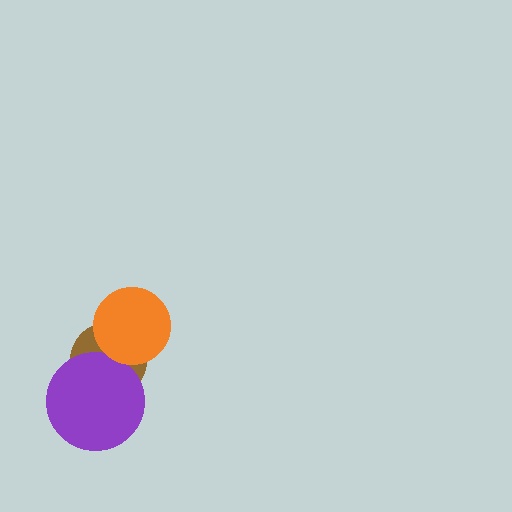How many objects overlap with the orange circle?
1 object overlaps with the orange circle.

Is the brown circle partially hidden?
Yes, it is partially covered by another shape.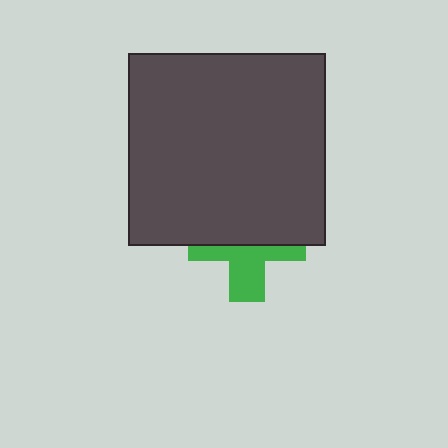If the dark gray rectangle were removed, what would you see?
You would see the complete green cross.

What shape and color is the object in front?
The object in front is a dark gray rectangle.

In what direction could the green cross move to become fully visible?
The green cross could move down. That would shift it out from behind the dark gray rectangle entirely.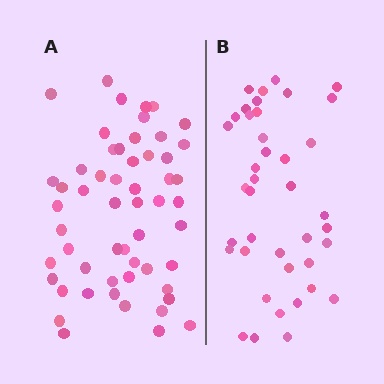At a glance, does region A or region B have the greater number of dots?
Region A (the left region) has more dots.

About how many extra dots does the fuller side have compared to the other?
Region A has approximately 15 more dots than region B.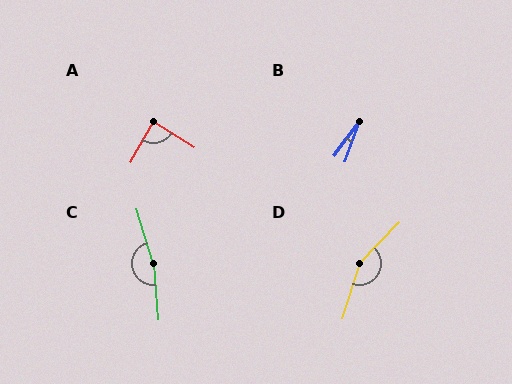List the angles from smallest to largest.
B (17°), A (87°), D (153°), C (168°).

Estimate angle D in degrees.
Approximately 153 degrees.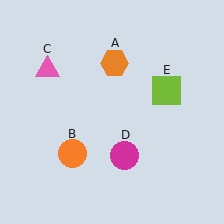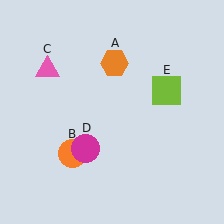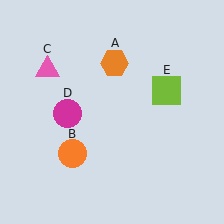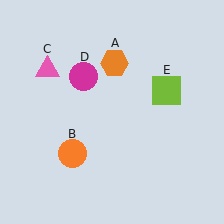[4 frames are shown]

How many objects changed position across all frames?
1 object changed position: magenta circle (object D).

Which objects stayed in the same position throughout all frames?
Orange hexagon (object A) and orange circle (object B) and pink triangle (object C) and lime square (object E) remained stationary.